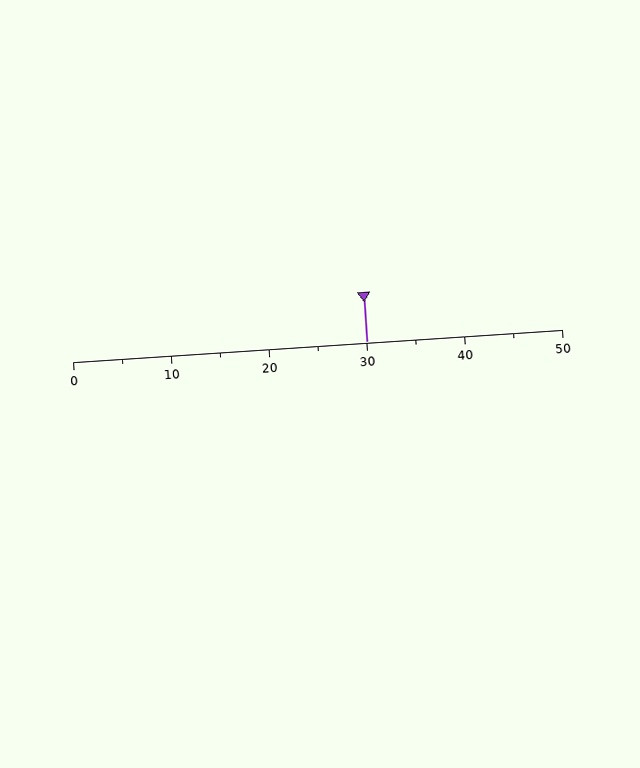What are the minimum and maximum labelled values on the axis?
The axis runs from 0 to 50.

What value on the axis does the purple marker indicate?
The marker indicates approximately 30.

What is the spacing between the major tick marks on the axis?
The major ticks are spaced 10 apart.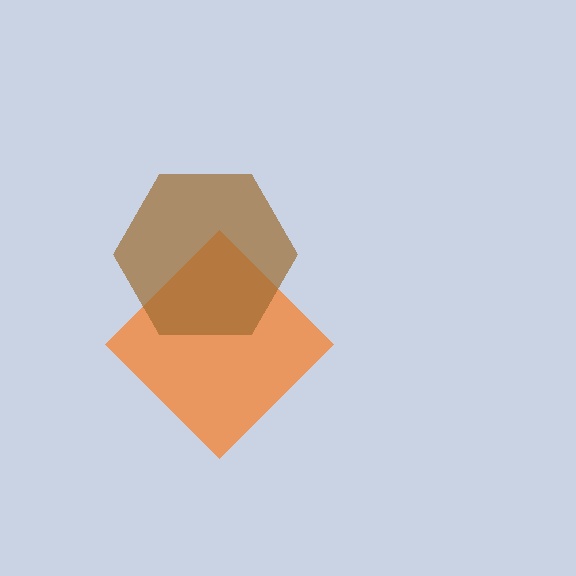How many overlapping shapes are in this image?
There are 2 overlapping shapes in the image.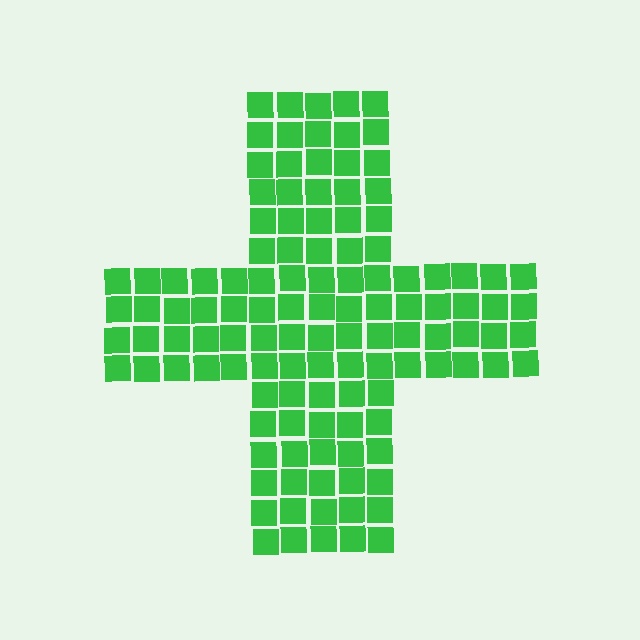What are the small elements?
The small elements are squares.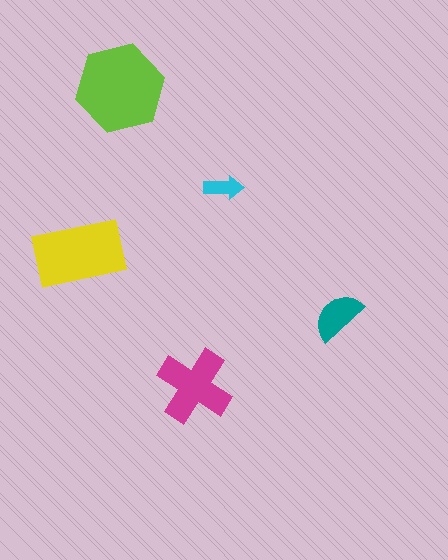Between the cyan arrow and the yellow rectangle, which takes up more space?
The yellow rectangle.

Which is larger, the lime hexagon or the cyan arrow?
The lime hexagon.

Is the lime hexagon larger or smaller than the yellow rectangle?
Larger.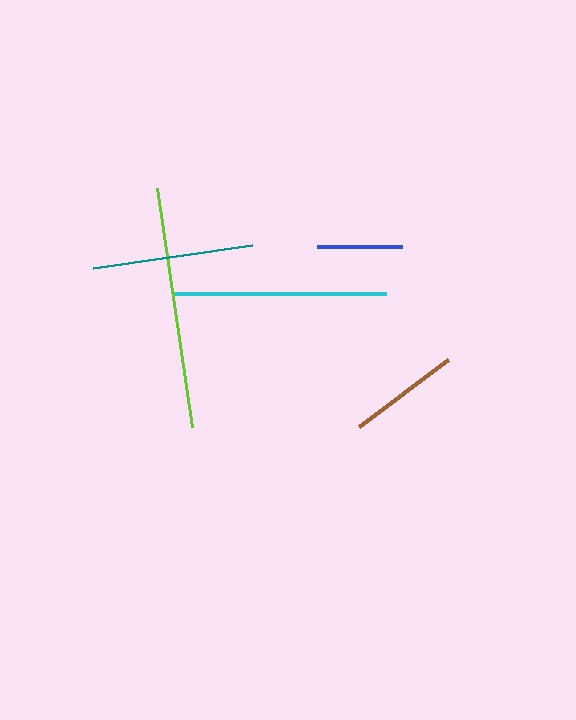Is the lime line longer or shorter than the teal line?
The lime line is longer than the teal line.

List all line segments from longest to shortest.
From longest to shortest: lime, cyan, teal, brown, blue.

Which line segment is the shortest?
The blue line is the shortest at approximately 85 pixels.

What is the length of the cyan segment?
The cyan segment is approximately 212 pixels long.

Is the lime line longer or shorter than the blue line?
The lime line is longer than the blue line.